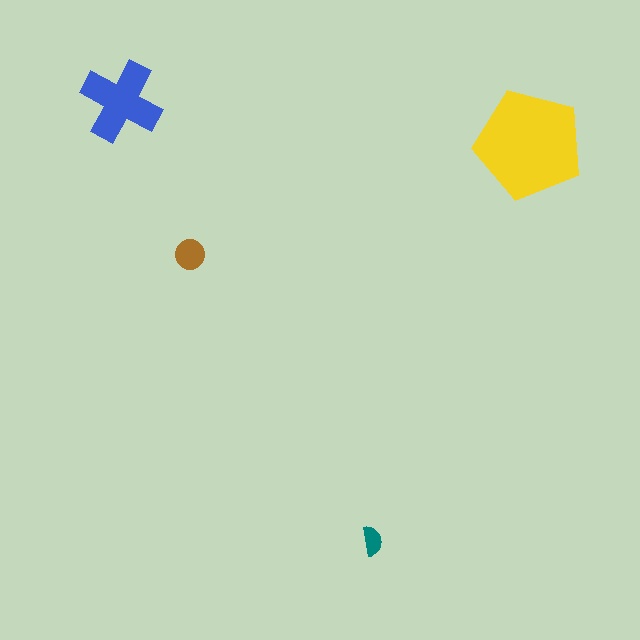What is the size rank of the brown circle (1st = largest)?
3rd.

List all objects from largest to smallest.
The yellow pentagon, the blue cross, the brown circle, the teal semicircle.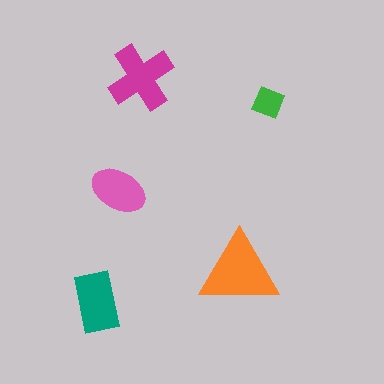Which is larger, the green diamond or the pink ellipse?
The pink ellipse.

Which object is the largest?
The orange triangle.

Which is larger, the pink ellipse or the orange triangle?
The orange triangle.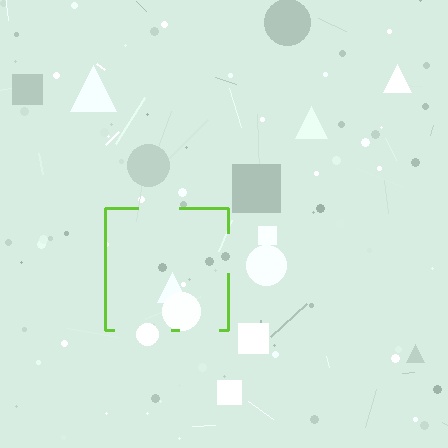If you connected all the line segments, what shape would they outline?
They would outline a square.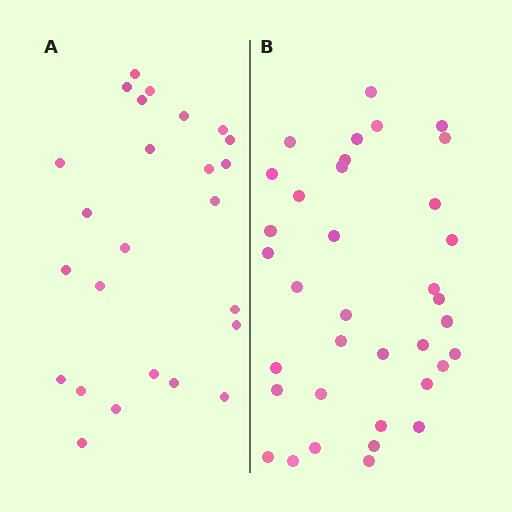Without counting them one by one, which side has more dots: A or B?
Region B (the right region) has more dots.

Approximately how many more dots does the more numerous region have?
Region B has roughly 12 or so more dots than region A.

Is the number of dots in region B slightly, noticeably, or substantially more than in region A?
Region B has noticeably more, but not dramatically so. The ratio is roughly 1.4 to 1.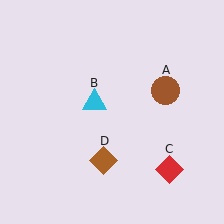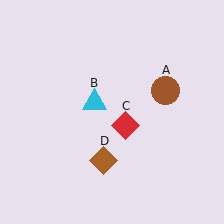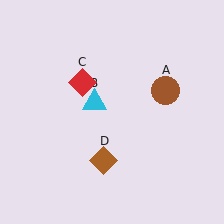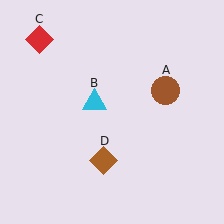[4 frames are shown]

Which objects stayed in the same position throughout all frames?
Brown circle (object A) and cyan triangle (object B) and brown diamond (object D) remained stationary.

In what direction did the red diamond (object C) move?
The red diamond (object C) moved up and to the left.